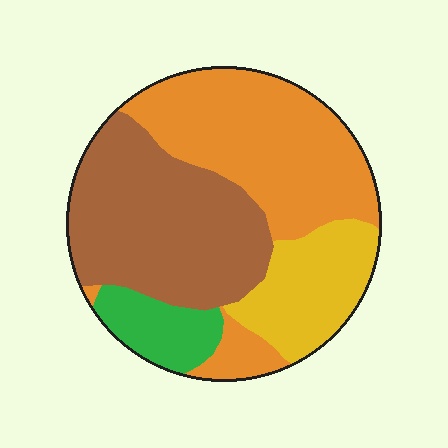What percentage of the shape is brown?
Brown covers 36% of the shape.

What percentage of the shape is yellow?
Yellow takes up about one sixth (1/6) of the shape.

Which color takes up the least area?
Green, at roughly 10%.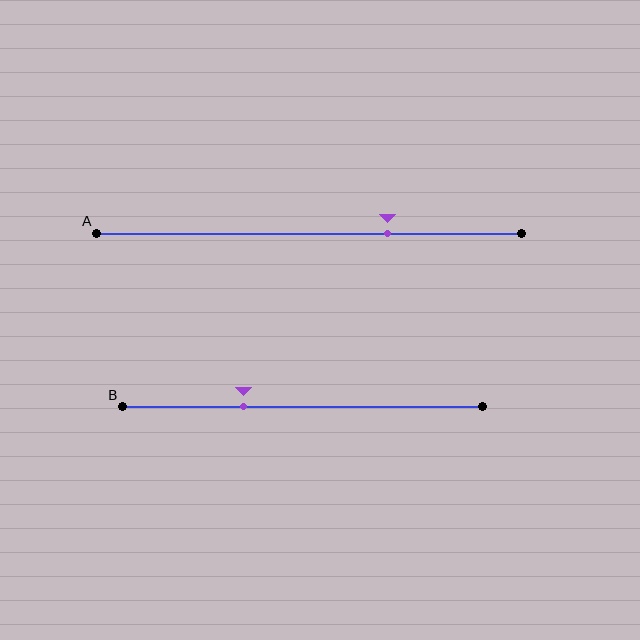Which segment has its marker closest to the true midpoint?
Segment B has its marker closest to the true midpoint.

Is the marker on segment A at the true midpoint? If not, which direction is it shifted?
No, the marker on segment A is shifted to the right by about 19% of the segment length.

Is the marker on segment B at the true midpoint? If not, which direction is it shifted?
No, the marker on segment B is shifted to the left by about 16% of the segment length.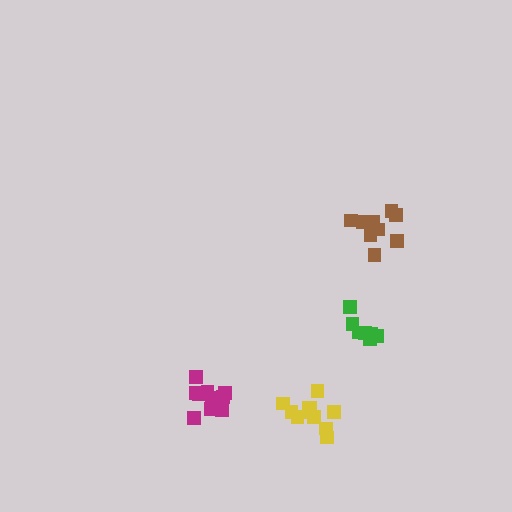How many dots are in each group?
Group 1: 9 dots, Group 2: 7 dots, Group 3: 11 dots, Group 4: 11 dots (38 total).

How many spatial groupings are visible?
There are 4 spatial groupings.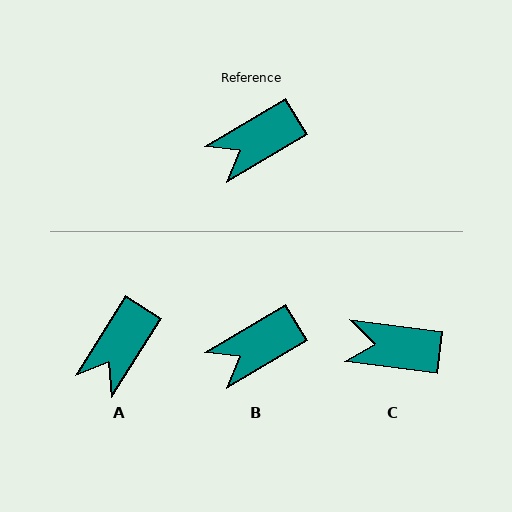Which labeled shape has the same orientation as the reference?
B.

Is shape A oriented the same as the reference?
No, it is off by about 27 degrees.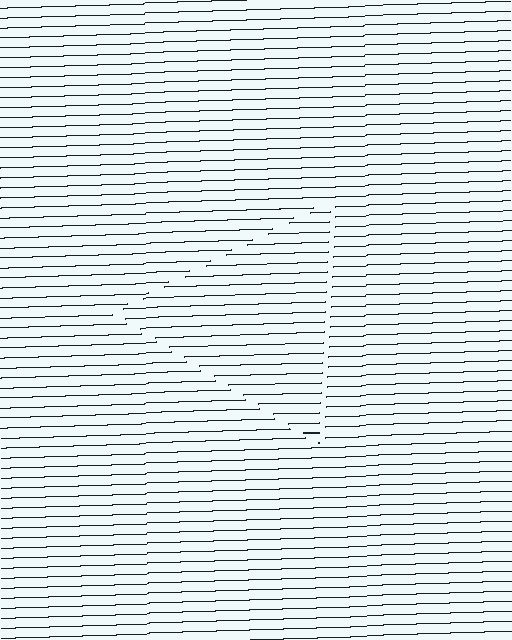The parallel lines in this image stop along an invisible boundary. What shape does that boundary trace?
An illusory triangle. The interior of the shape contains the same grating, shifted by half a period — the contour is defined by the phase discontinuity where line-ends from the inner and outer gratings abut.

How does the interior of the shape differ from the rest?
The interior of the shape contains the same grating, shifted by half a period — the contour is defined by the phase discontinuity where line-ends from the inner and outer gratings abut.